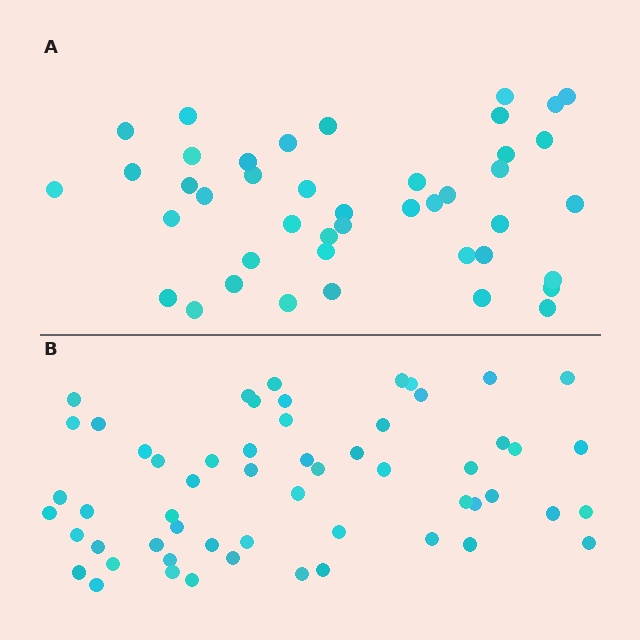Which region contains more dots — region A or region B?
Region B (the bottom region) has more dots.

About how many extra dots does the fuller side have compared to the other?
Region B has approximately 15 more dots than region A.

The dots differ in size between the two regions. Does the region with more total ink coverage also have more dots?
No. Region A has more total ink coverage because its dots are larger, but region B actually contains more individual dots. Total area can be misleading — the number of items is what matters here.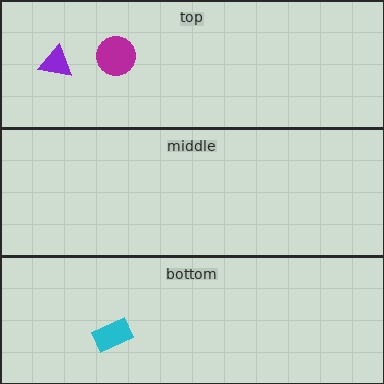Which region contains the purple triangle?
The top region.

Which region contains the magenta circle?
The top region.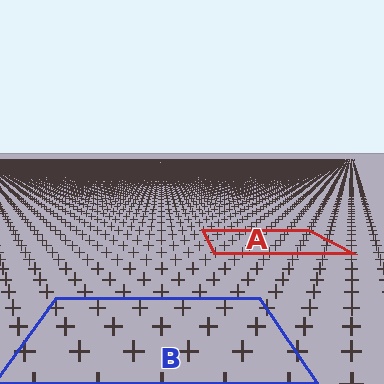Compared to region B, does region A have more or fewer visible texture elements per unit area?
Region A has more texture elements per unit area — they are packed more densely because it is farther away.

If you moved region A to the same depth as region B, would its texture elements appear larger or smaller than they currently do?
They would appear larger. At a closer depth, the same texture elements are projected at a bigger on-screen size.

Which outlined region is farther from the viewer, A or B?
Region A is farther from the viewer — the texture elements inside it appear smaller and more densely packed.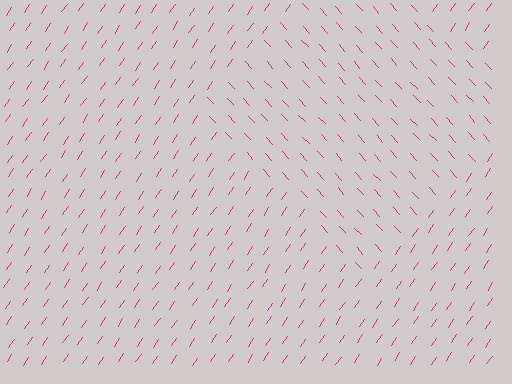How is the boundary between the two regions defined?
The boundary is defined purely by a change in line orientation (approximately 77 degrees difference). All lines are the same color and thickness.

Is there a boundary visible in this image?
Yes, there is a texture boundary formed by a change in line orientation.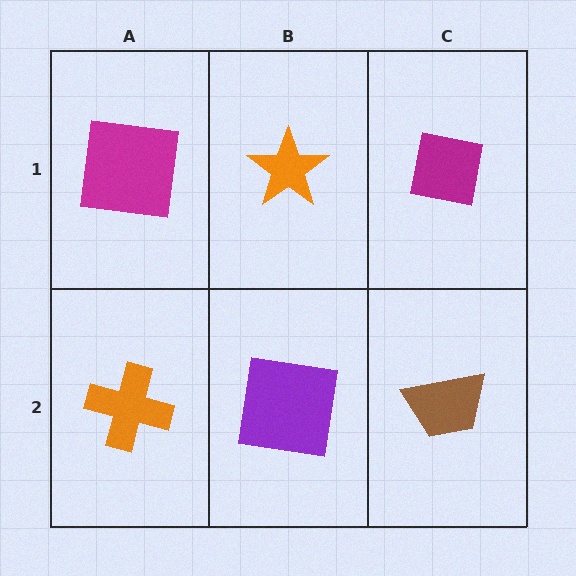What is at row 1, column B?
An orange star.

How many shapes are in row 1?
3 shapes.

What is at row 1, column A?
A magenta square.